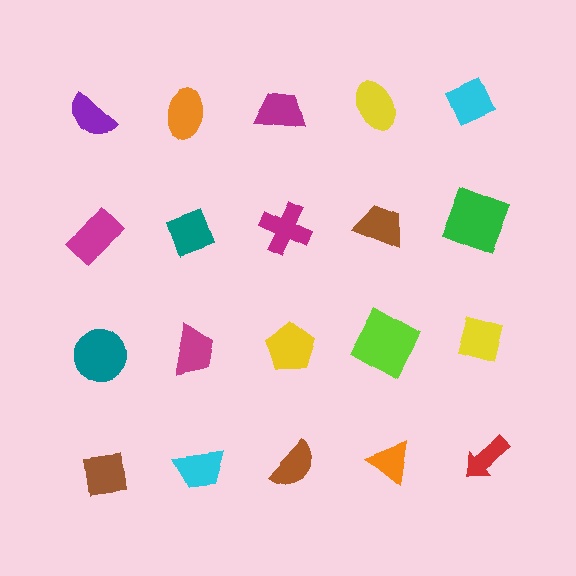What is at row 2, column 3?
A magenta cross.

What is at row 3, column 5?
A yellow square.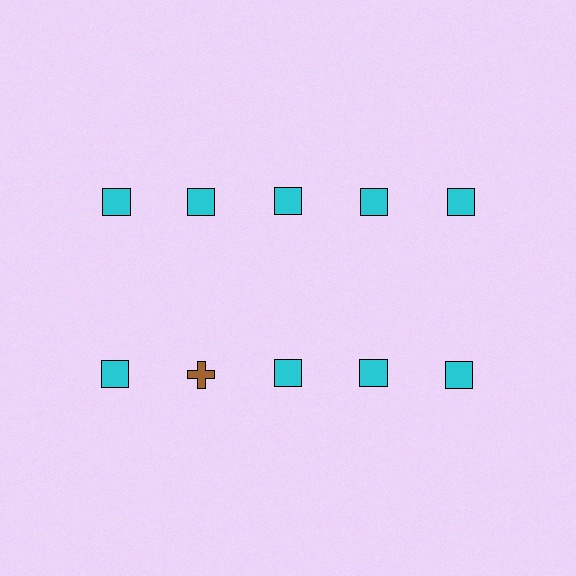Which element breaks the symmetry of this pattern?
The brown cross in the second row, second from left column breaks the symmetry. All other shapes are cyan squares.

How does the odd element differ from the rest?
It differs in both color (brown instead of cyan) and shape (cross instead of square).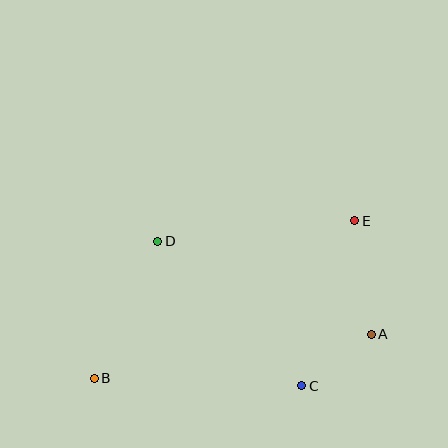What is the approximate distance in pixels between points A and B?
The distance between A and B is approximately 281 pixels.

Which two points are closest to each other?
Points A and C are closest to each other.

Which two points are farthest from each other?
Points B and E are farthest from each other.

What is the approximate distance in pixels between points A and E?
The distance between A and E is approximately 114 pixels.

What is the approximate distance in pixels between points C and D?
The distance between C and D is approximately 204 pixels.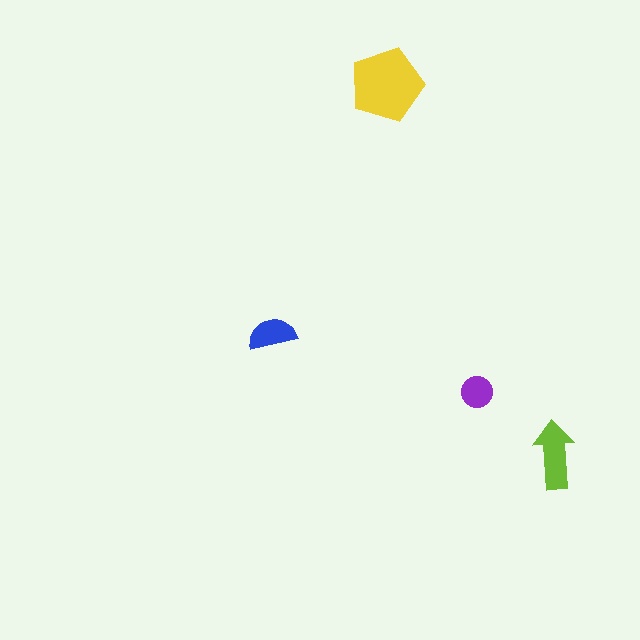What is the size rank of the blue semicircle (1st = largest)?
3rd.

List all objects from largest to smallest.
The yellow pentagon, the lime arrow, the blue semicircle, the purple circle.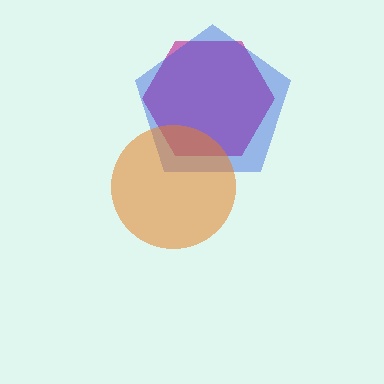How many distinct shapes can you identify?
There are 3 distinct shapes: a magenta hexagon, a blue pentagon, an orange circle.